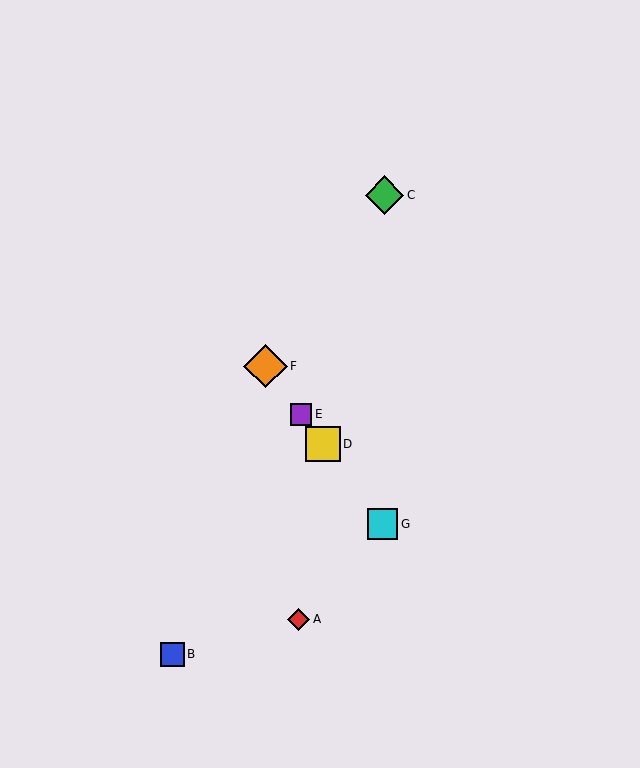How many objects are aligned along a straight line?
4 objects (D, E, F, G) are aligned along a straight line.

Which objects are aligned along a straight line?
Objects D, E, F, G are aligned along a straight line.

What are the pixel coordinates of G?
Object G is at (382, 524).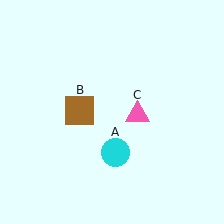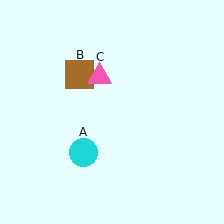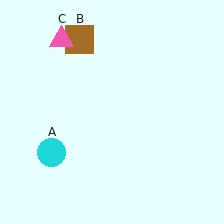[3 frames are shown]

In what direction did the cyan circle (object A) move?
The cyan circle (object A) moved left.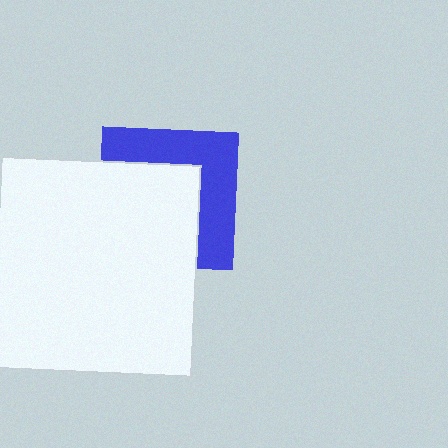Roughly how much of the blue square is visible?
A small part of it is visible (roughly 44%).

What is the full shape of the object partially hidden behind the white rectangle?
The partially hidden object is a blue square.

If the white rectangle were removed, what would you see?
You would see the complete blue square.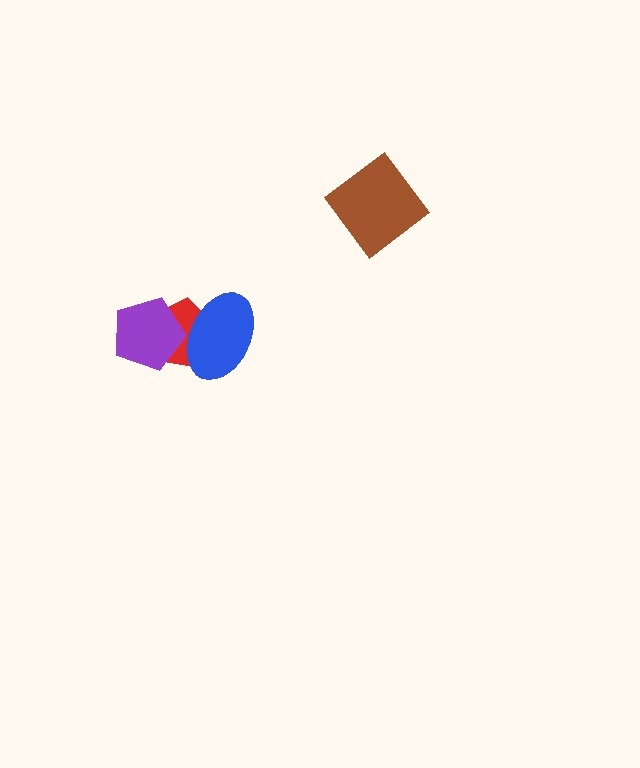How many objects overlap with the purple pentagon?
2 objects overlap with the purple pentagon.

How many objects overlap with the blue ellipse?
2 objects overlap with the blue ellipse.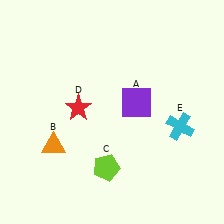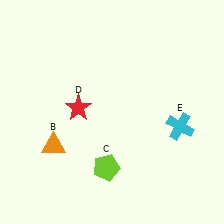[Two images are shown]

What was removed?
The purple square (A) was removed in Image 2.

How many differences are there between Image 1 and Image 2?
There is 1 difference between the two images.